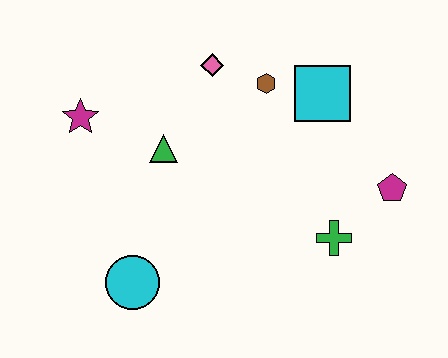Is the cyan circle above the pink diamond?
No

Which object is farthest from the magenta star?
The magenta pentagon is farthest from the magenta star.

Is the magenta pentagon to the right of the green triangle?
Yes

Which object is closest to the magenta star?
The green triangle is closest to the magenta star.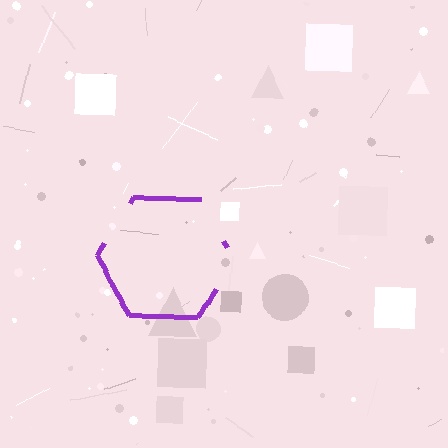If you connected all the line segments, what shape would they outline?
They would outline a hexagon.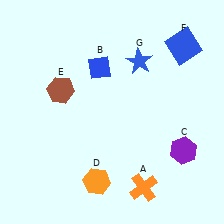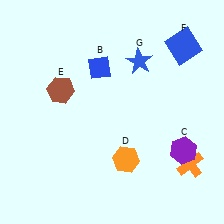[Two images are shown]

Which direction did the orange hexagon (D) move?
The orange hexagon (D) moved right.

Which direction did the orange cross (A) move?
The orange cross (A) moved right.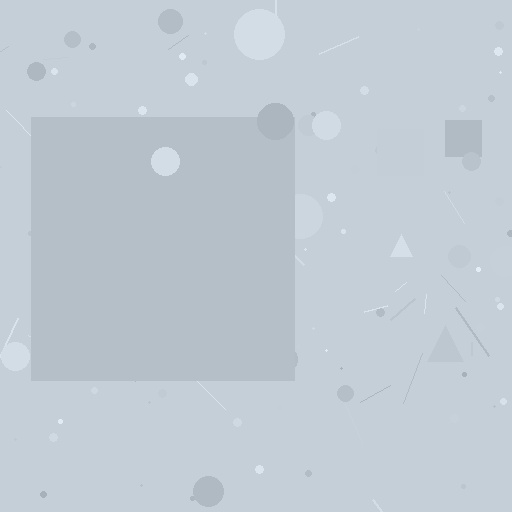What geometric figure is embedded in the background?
A square is embedded in the background.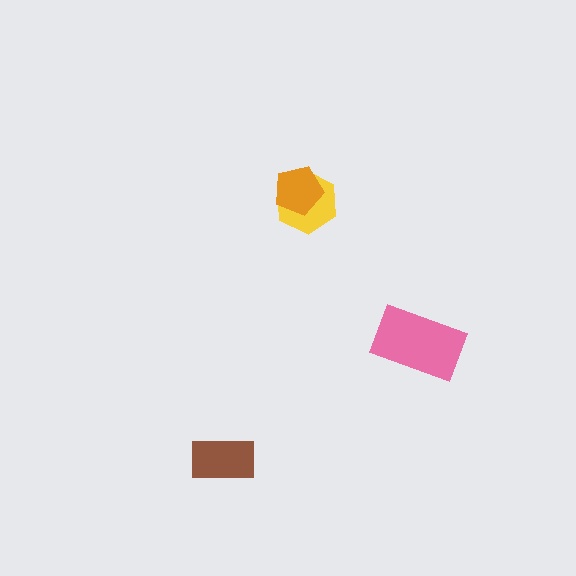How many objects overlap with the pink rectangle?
0 objects overlap with the pink rectangle.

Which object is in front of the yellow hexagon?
The orange pentagon is in front of the yellow hexagon.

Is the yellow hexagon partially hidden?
Yes, it is partially covered by another shape.